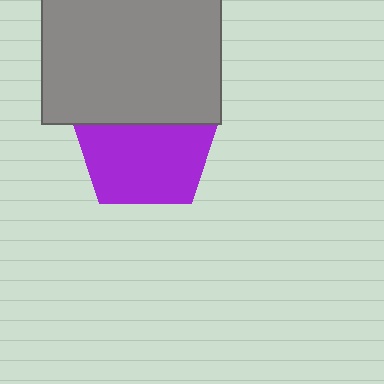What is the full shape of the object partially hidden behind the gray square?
The partially hidden object is a purple pentagon.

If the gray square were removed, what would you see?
You would see the complete purple pentagon.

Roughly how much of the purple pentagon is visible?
About half of it is visible (roughly 62%).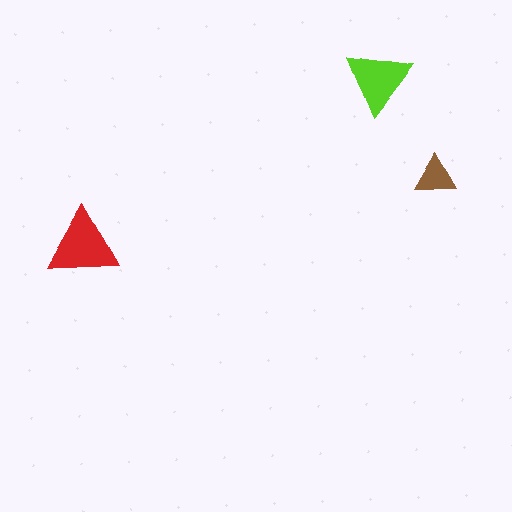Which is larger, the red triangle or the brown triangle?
The red one.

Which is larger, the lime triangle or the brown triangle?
The lime one.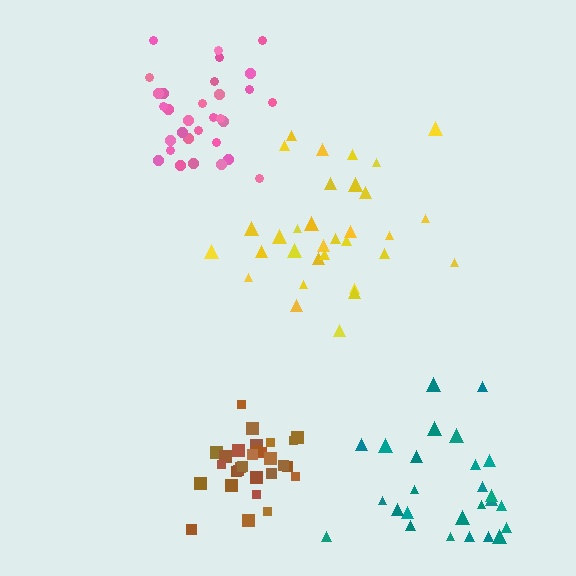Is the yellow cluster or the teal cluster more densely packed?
Teal.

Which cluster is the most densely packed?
Brown.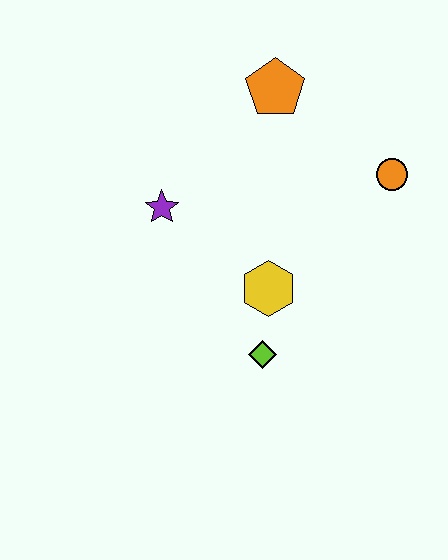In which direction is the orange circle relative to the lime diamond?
The orange circle is above the lime diamond.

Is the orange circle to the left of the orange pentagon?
No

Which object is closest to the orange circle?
The orange pentagon is closest to the orange circle.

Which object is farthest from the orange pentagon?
The lime diamond is farthest from the orange pentagon.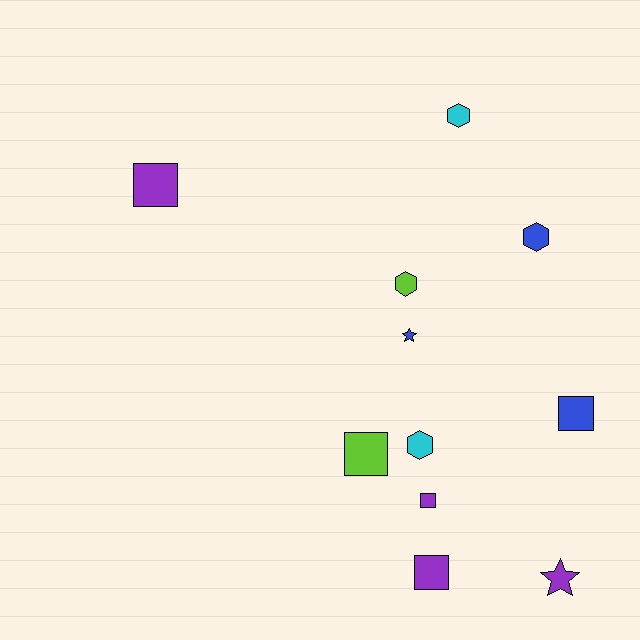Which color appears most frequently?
Purple, with 4 objects.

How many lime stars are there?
There are no lime stars.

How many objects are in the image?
There are 11 objects.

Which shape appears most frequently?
Square, with 5 objects.